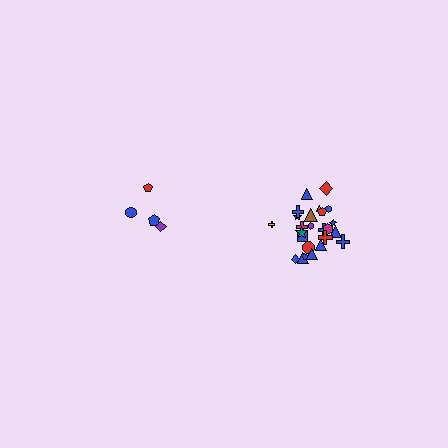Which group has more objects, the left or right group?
The right group.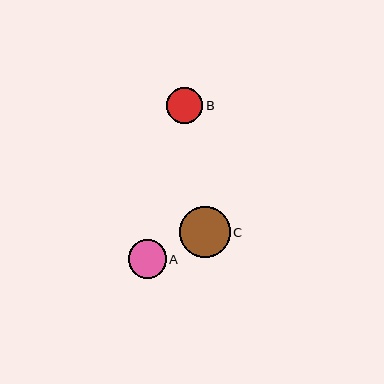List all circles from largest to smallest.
From largest to smallest: C, A, B.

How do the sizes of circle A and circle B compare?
Circle A and circle B are approximately the same size.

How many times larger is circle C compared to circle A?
Circle C is approximately 1.3 times the size of circle A.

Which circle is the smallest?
Circle B is the smallest with a size of approximately 36 pixels.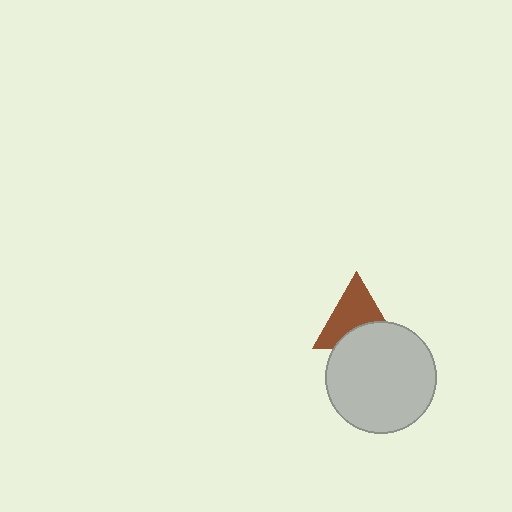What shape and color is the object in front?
The object in front is a light gray circle.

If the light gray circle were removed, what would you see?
You would see the complete brown triangle.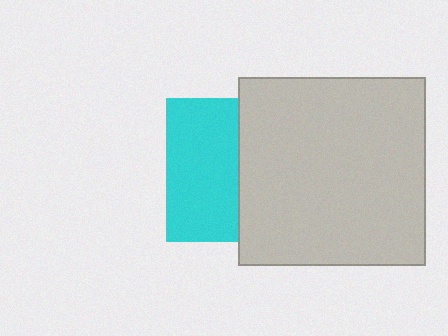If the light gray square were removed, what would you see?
You would see the complete cyan square.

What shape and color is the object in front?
The object in front is a light gray square.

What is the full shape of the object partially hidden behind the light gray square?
The partially hidden object is a cyan square.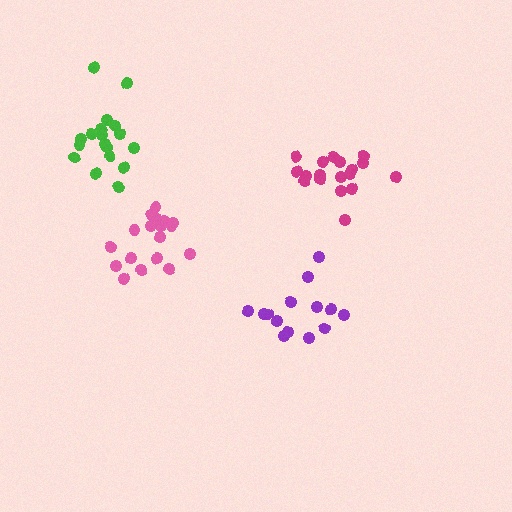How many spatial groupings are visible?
There are 4 spatial groupings.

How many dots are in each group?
Group 1: 14 dots, Group 2: 19 dots, Group 3: 18 dots, Group 4: 18 dots (69 total).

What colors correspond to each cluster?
The clusters are colored: purple, magenta, green, pink.